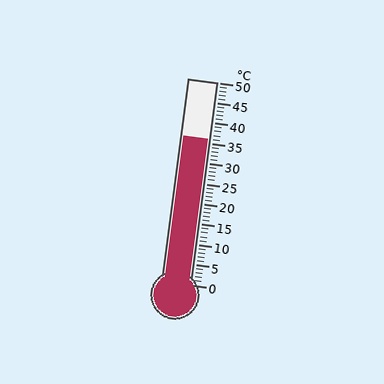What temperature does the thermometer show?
The thermometer shows approximately 36°C.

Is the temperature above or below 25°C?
The temperature is above 25°C.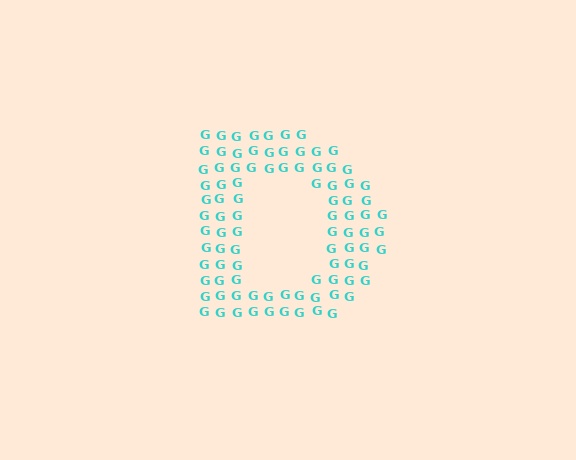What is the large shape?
The large shape is the letter D.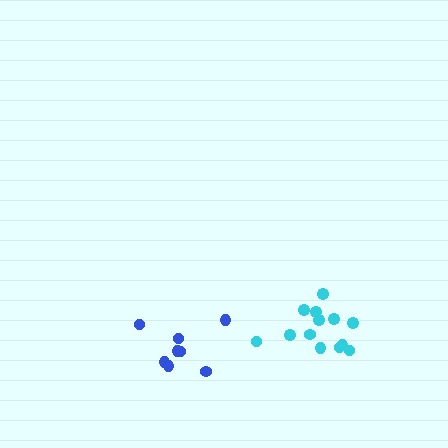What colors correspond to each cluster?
The clusters are colored: blue, cyan.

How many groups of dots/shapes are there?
There are 2 groups.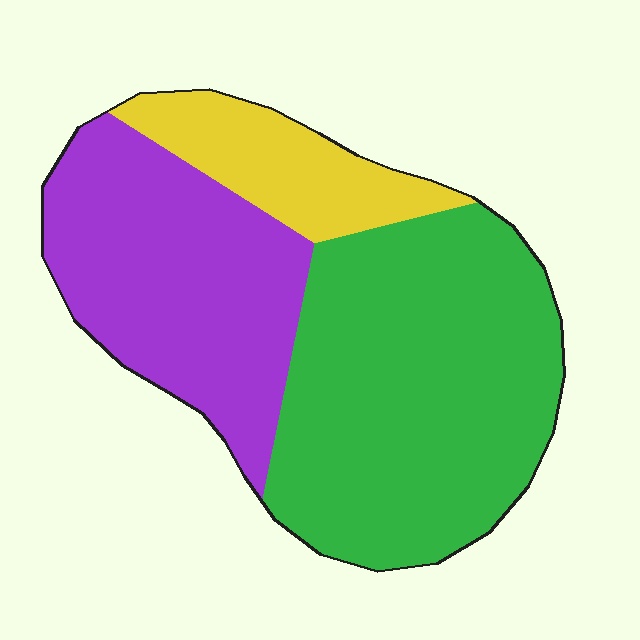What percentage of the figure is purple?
Purple covers 35% of the figure.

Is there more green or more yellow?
Green.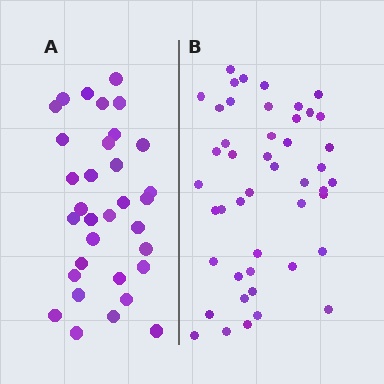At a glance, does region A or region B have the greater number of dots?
Region B (the right region) has more dots.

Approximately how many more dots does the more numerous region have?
Region B has approximately 15 more dots than region A.